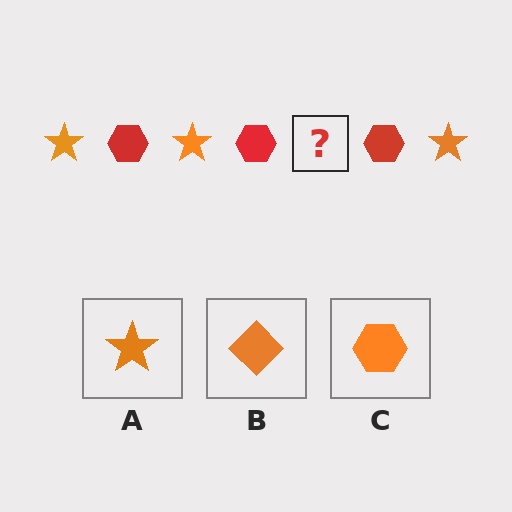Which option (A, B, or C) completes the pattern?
A.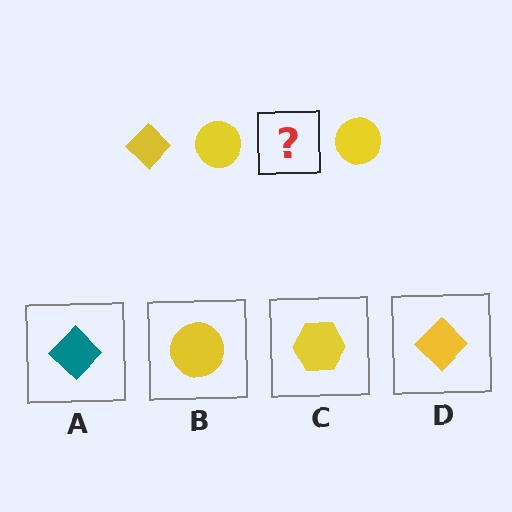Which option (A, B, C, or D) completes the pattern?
D.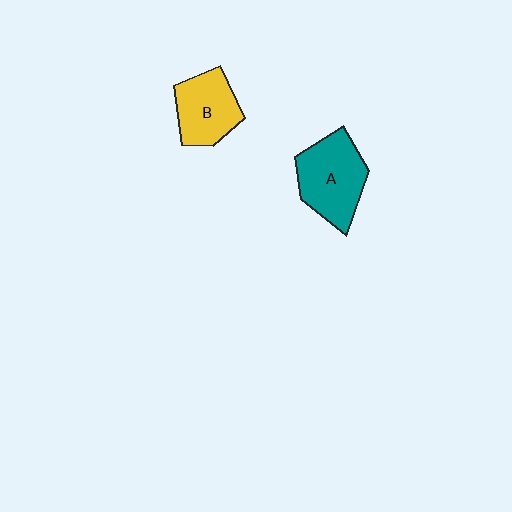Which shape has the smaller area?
Shape B (yellow).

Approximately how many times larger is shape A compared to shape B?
Approximately 1.3 times.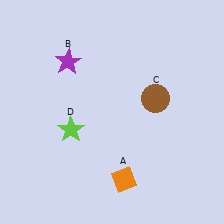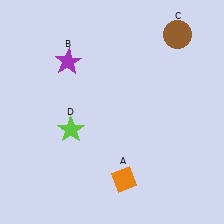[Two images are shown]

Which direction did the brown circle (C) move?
The brown circle (C) moved up.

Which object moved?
The brown circle (C) moved up.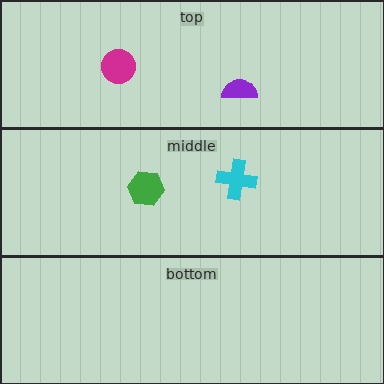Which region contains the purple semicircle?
The top region.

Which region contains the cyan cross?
The middle region.